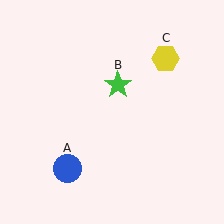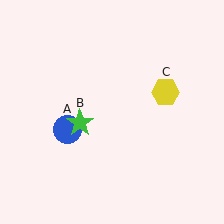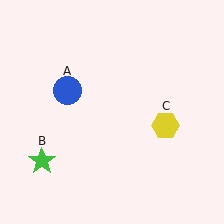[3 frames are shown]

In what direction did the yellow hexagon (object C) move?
The yellow hexagon (object C) moved down.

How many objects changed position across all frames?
3 objects changed position: blue circle (object A), green star (object B), yellow hexagon (object C).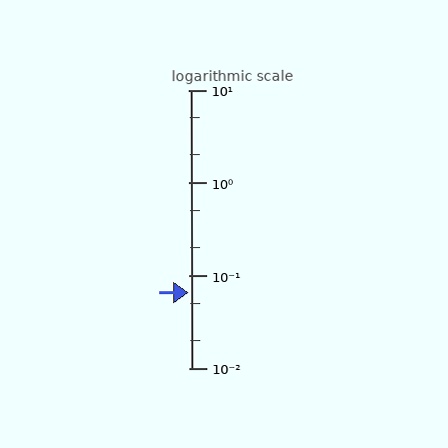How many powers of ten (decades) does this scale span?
The scale spans 3 decades, from 0.01 to 10.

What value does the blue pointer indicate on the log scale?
The pointer indicates approximately 0.066.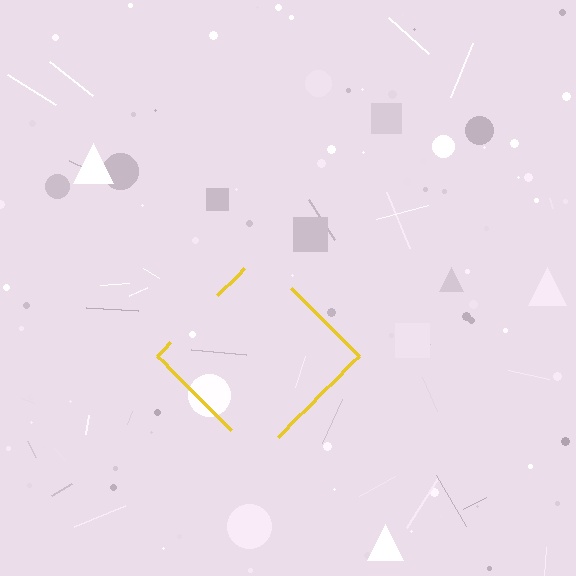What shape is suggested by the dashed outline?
The dashed outline suggests a diamond.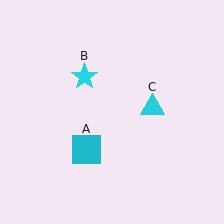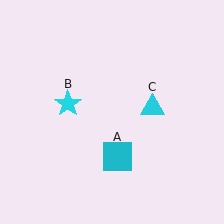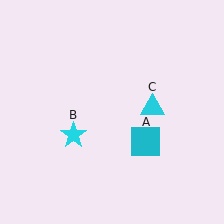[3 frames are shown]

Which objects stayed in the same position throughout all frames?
Cyan triangle (object C) remained stationary.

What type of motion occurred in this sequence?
The cyan square (object A), cyan star (object B) rotated counterclockwise around the center of the scene.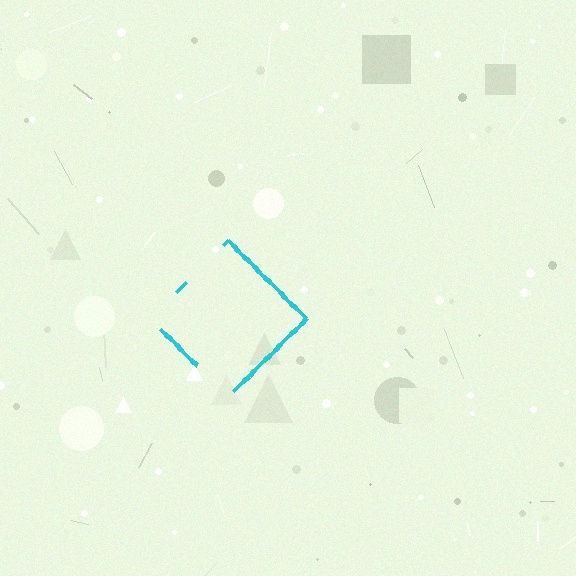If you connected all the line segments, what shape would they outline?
They would outline a diamond.